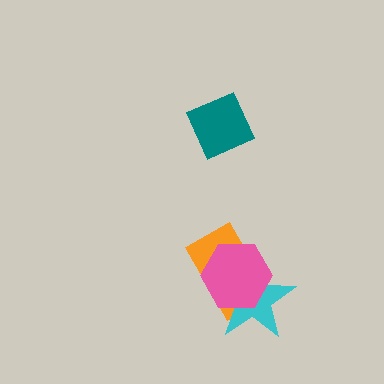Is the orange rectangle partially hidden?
Yes, it is partially covered by another shape.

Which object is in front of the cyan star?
The pink hexagon is in front of the cyan star.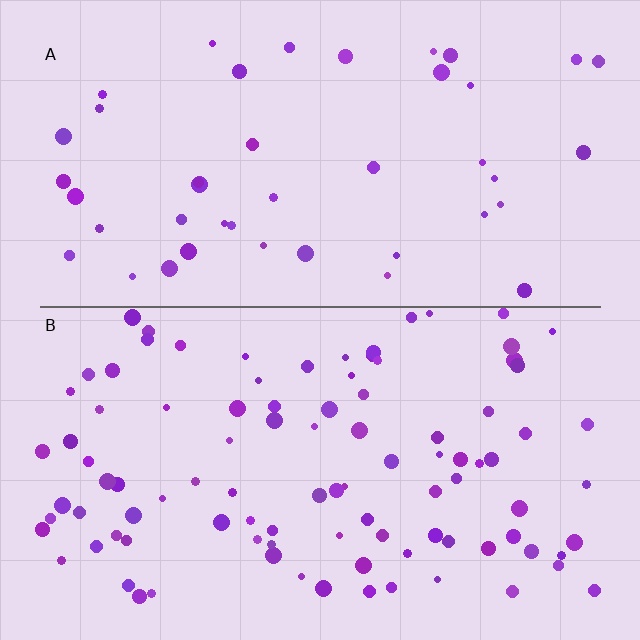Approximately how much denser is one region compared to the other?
Approximately 2.2× — region B over region A.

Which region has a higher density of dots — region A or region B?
B (the bottom).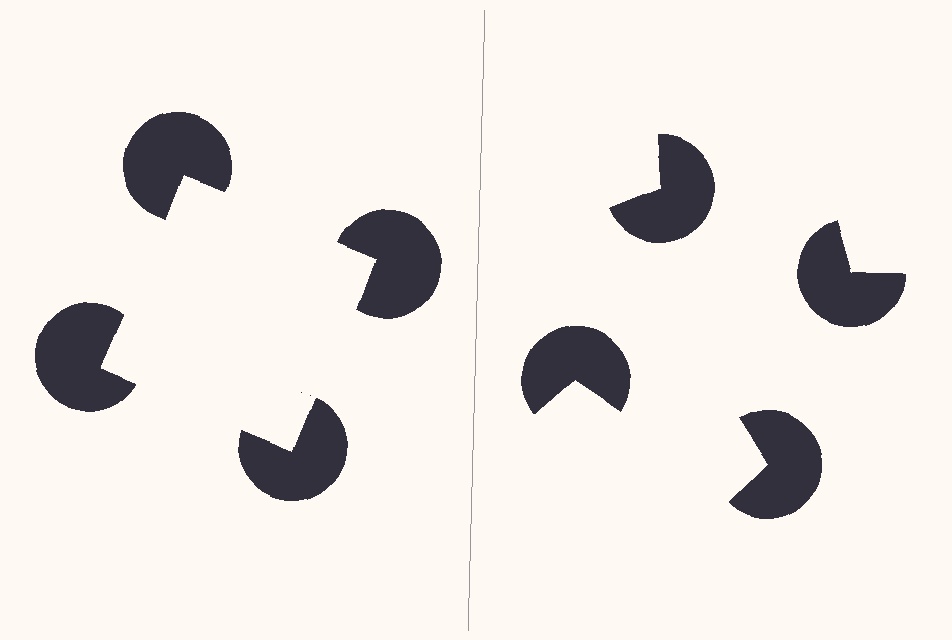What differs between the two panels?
The pac-man discs are positioned identically on both sides; only the wedge orientations differ. On the left they align to a square; on the right they are misaligned.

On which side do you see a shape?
An illusory square appears on the left side. On the right side the wedge cuts are rotated, so no coherent shape forms.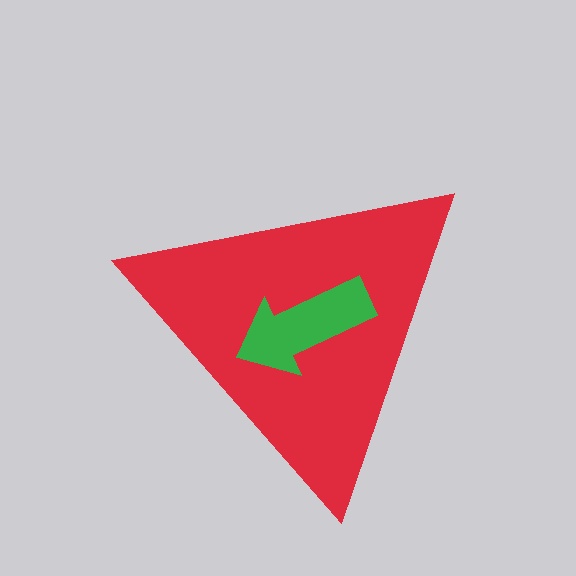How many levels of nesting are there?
2.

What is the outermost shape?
The red triangle.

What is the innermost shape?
The green arrow.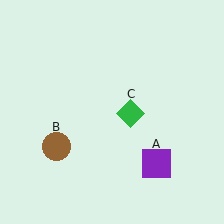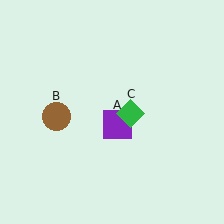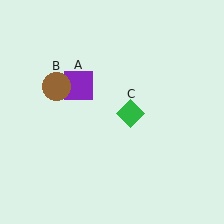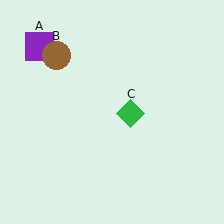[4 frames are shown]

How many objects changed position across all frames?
2 objects changed position: purple square (object A), brown circle (object B).